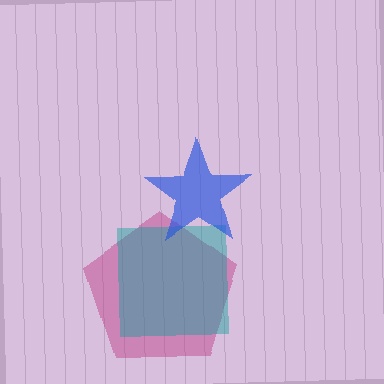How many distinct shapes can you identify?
There are 3 distinct shapes: a magenta pentagon, a teal square, a blue star.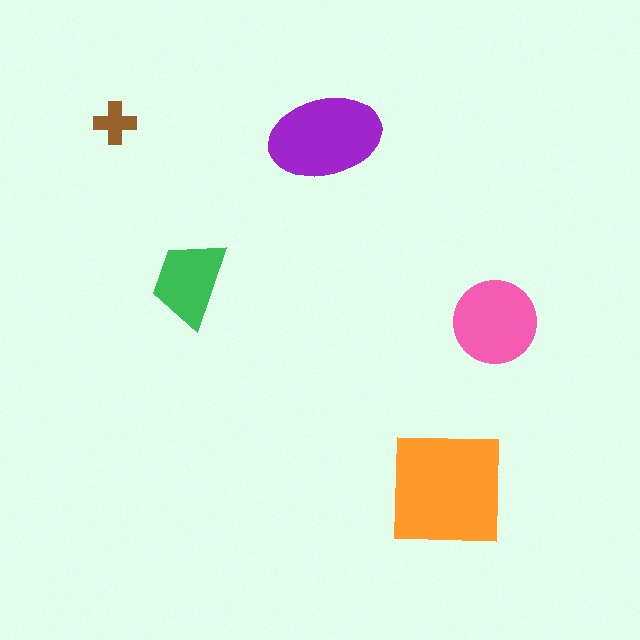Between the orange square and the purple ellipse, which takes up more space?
The orange square.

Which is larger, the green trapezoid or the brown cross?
The green trapezoid.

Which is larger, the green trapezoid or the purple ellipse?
The purple ellipse.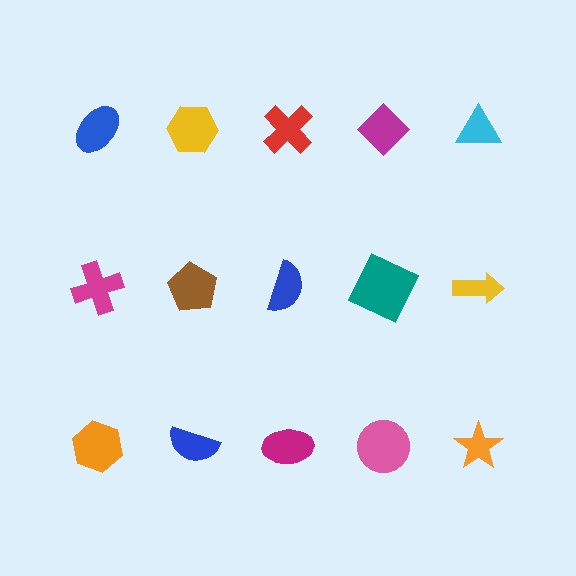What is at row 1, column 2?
A yellow hexagon.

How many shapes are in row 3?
5 shapes.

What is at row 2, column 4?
A teal square.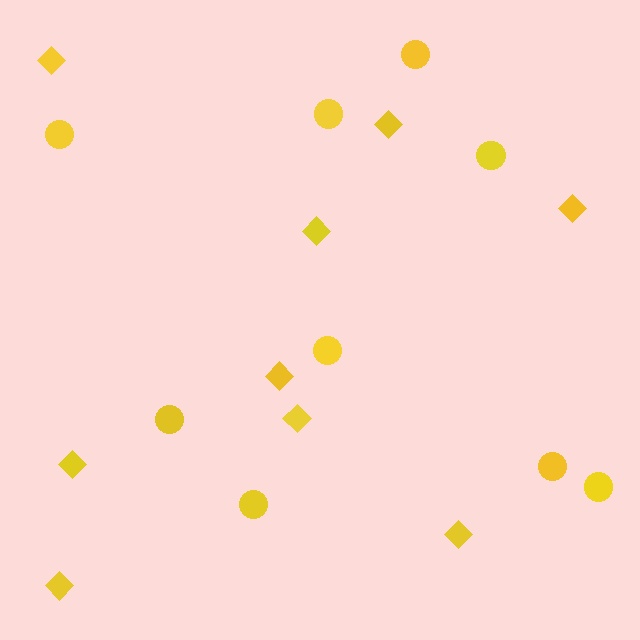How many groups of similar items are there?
There are 2 groups: one group of circles (9) and one group of diamonds (9).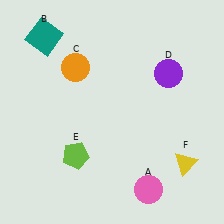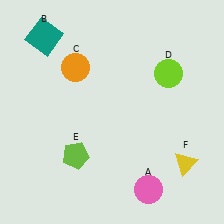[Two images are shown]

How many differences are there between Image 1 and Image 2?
There is 1 difference between the two images.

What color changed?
The circle (D) changed from purple in Image 1 to lime in Image 2.